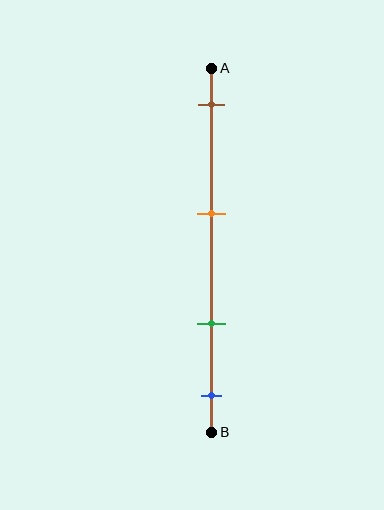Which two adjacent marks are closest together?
The green and blue marks are the closest adjacent pair.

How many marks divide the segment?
There are 4 marks dividing the segment.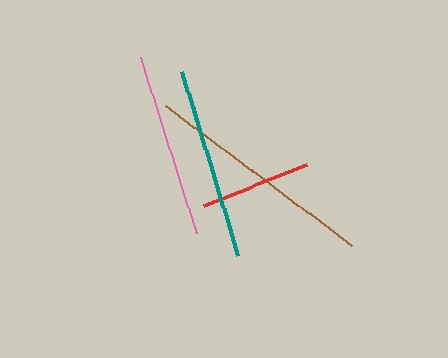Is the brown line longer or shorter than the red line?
The brown line is longer than the red line.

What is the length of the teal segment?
The teal segment is approximately 192 pixels long.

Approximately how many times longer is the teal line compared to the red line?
The teal line is approximately 1.7 times the length of the red line.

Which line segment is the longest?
The brown line is the longest at approximately 233 pixels.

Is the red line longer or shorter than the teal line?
The teal line is longer than the red line.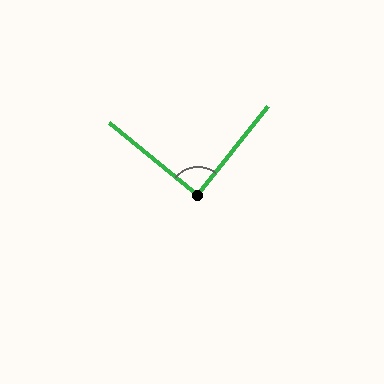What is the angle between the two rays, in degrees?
Approximately 89 degrees.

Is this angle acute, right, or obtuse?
It is approximately a right angle.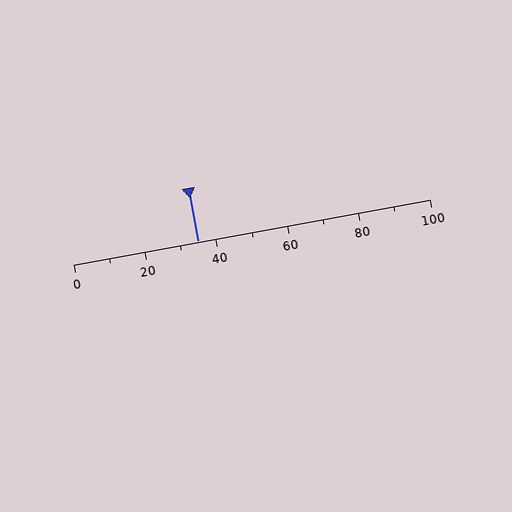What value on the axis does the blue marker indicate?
The marker indicates approximately 35.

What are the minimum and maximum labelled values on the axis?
The axis runs from 0 to 100.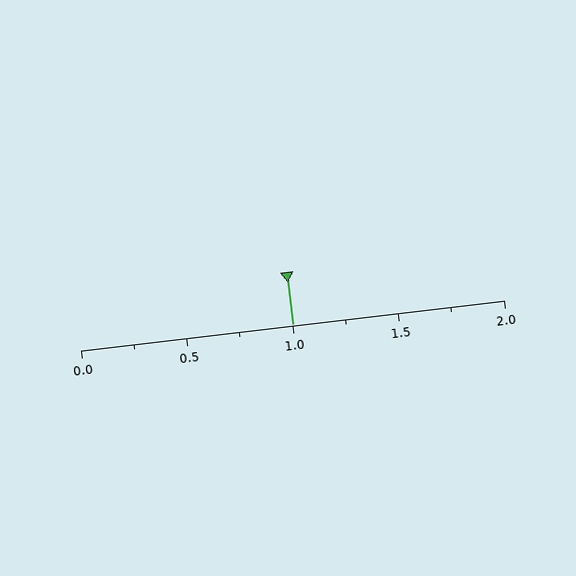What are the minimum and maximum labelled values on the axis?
The axis runs from 0.0 to 2.0.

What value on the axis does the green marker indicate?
The marker indicates approximately 1.